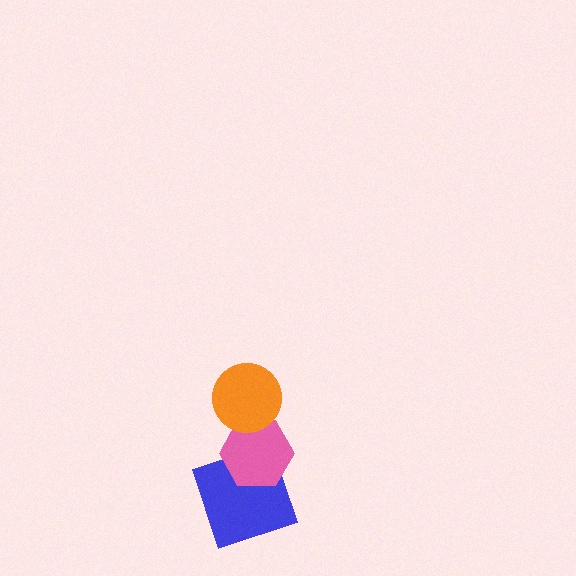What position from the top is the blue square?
The blue square is 3rd from the top.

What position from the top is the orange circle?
The orange circle is 1st from the top.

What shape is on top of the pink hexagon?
The orange circle is on top of the pink hexagon.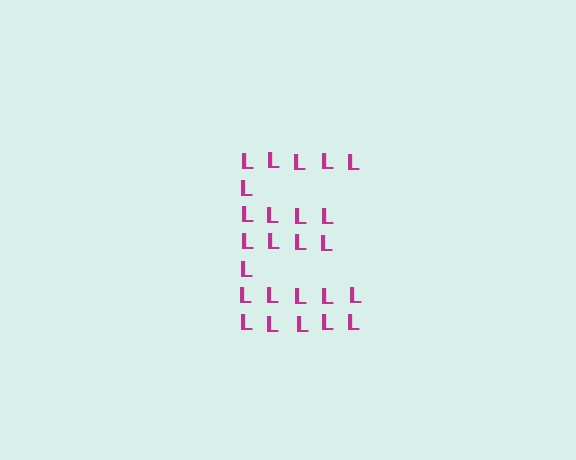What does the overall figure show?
The overall figure shows the letter E.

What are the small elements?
The small elements are letter L's.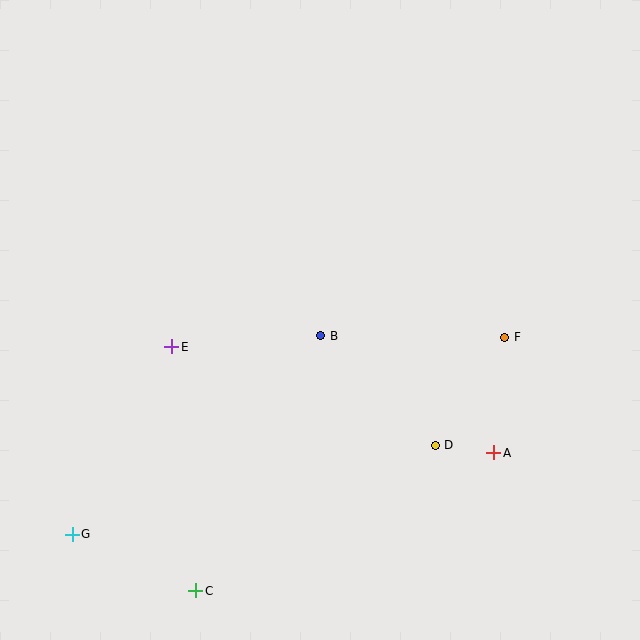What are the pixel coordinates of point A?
Point A is at (494, 453).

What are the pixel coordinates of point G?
Point G is at (72, 534).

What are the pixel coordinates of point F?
Point F is at (505, 337).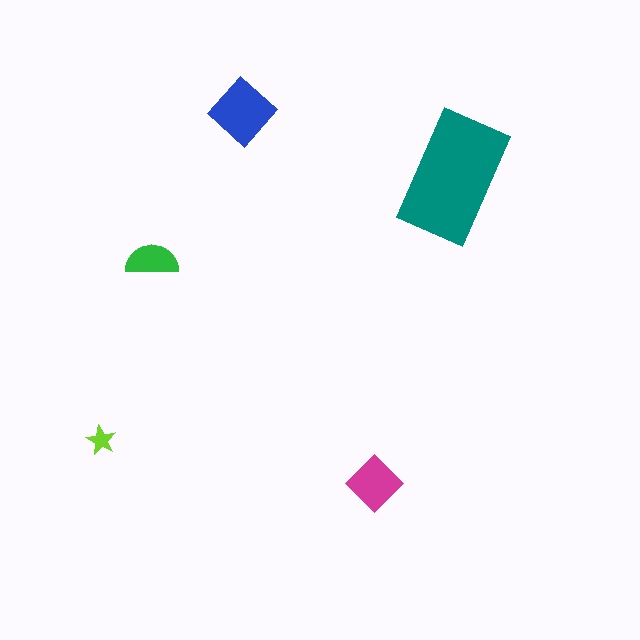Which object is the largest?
The teal rectangle.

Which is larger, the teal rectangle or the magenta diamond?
The teal rectangle.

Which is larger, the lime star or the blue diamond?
The blue diamond.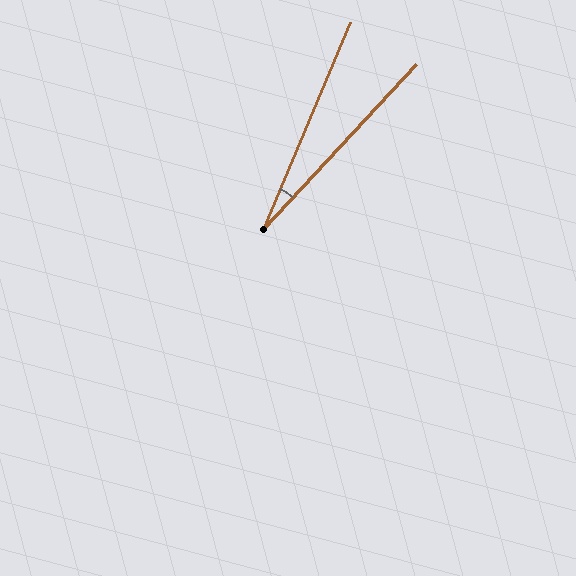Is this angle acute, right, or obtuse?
It is acute.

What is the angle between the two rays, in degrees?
Approximately 20 degrees.